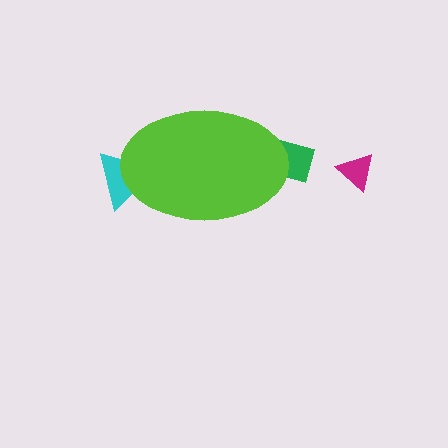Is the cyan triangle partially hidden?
Yes, the cyan triangle is partially hidden behind the lime ellipse.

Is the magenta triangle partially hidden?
No, the magenta triangle is fully visible.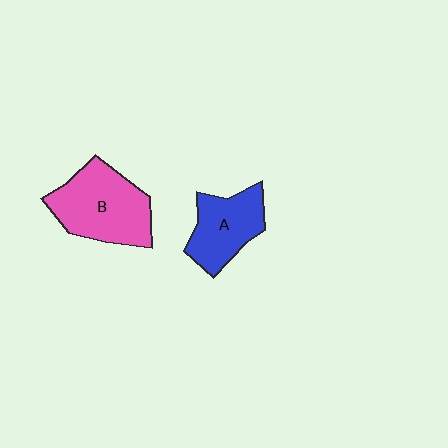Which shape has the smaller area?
Shape A (blue).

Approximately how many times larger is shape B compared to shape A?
Approximately 1.4 times.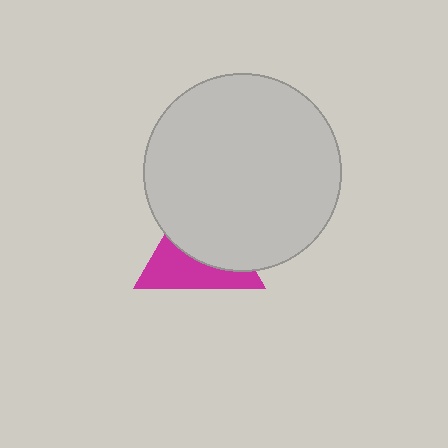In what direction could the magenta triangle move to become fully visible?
The magenta triangle could move down. That would shift it out from behind the light gray circle entirely.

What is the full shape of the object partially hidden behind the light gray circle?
The partially hidden object is a magenta triangle.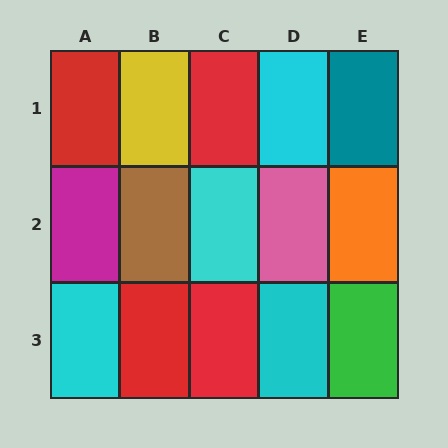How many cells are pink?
1 cell is pink.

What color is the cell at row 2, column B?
Brown.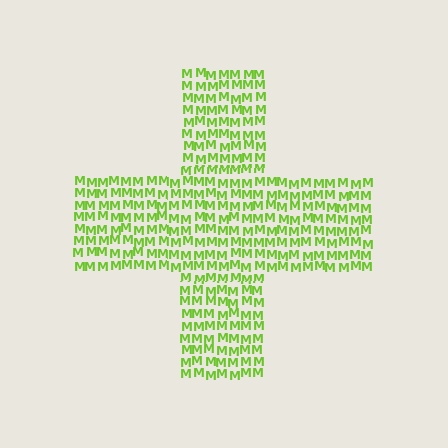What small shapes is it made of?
It is made of small letter M's.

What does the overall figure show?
The overall figure shows a cross.